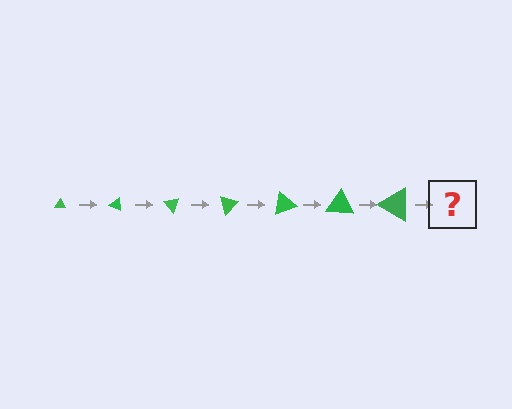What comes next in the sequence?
The next element should be a triangle, larger than the previous one and rotated 175 degrees from the start.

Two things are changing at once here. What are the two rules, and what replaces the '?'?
The two rules are that the triangle grows larger each step and it rotates 25 degrees each step. The '?' should be a triangle, larger than the previous one and rotated 175 degrees from the start.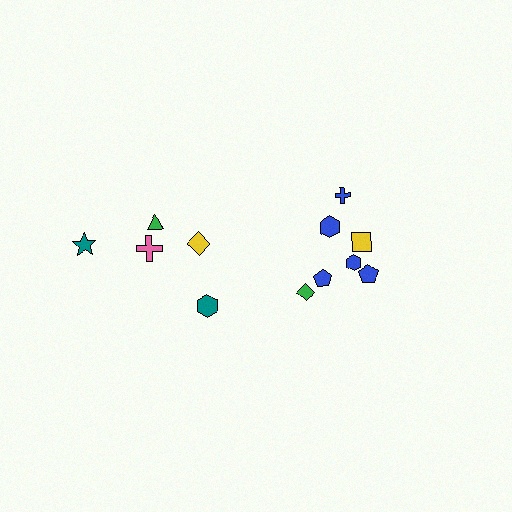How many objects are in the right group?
There are 7 objects.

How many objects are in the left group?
There are 5 objects.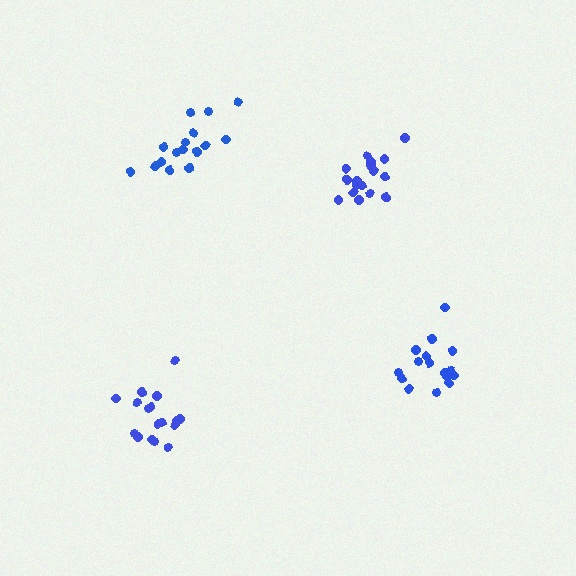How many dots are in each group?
Group 1: 16 dots, Group 2: 17 dots, Group 3: 16 dots, Group 4: 17 dots (66 total).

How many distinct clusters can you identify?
There are 4 distinct clusters.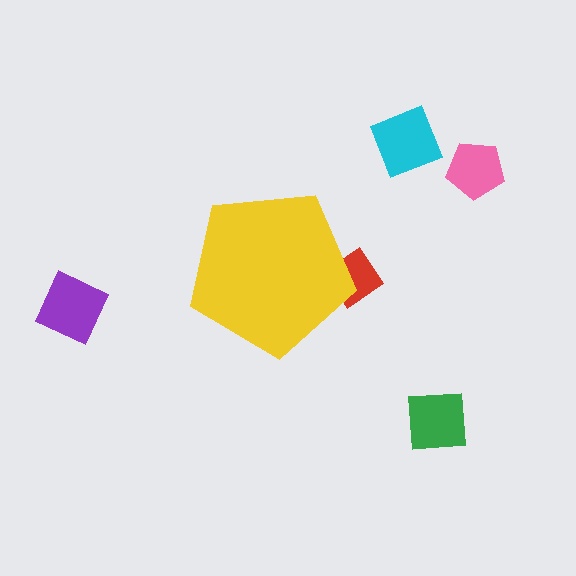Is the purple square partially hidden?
No, the purple square is fully visible.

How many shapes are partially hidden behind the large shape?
1 shape is partially hidden.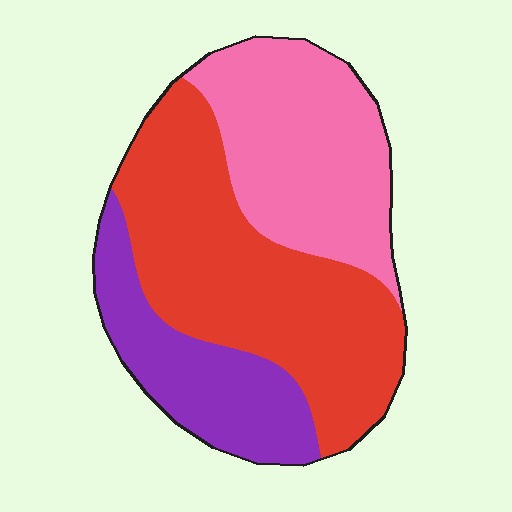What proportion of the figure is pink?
Pink takes up about one third (1/3) of the figure.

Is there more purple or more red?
Red.